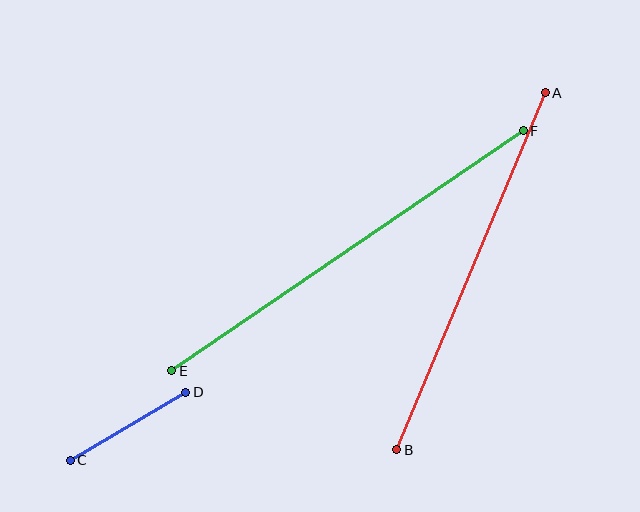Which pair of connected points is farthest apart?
Points E and F are farthest apart.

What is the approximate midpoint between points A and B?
The midpoint is at approximately (471, 271) pixels.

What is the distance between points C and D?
The distance is approximately 134 pixels.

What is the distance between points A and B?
The distance is approximately 387 pixels.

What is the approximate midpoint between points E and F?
The midpoint is at approximately (348, 251) pixels.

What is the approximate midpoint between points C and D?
The midpoint is at approximately (128, 426) pixels.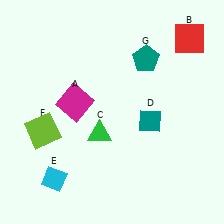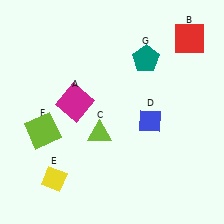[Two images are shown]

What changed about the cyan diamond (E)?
In Image 1, E is cyan. In Image 2, it changed to yellow.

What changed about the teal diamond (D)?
In Image 1, D is teal. In Image 2, it changed to blue.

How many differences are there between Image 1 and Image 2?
There are 3 differences between the two images.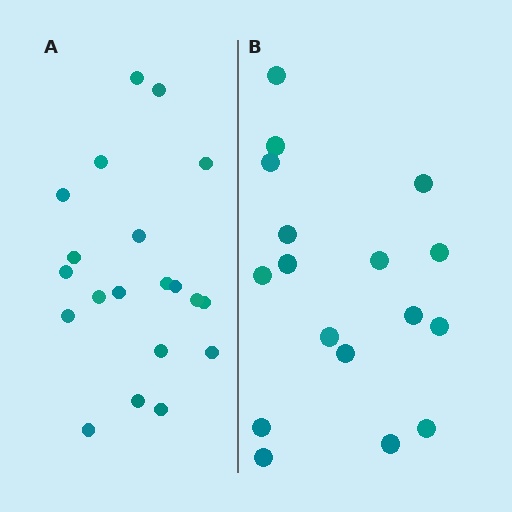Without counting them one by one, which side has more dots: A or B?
Region A (the left region) has more dots.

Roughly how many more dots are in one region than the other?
Region A has just a few more — roughly 2 or 3 more dots than region B.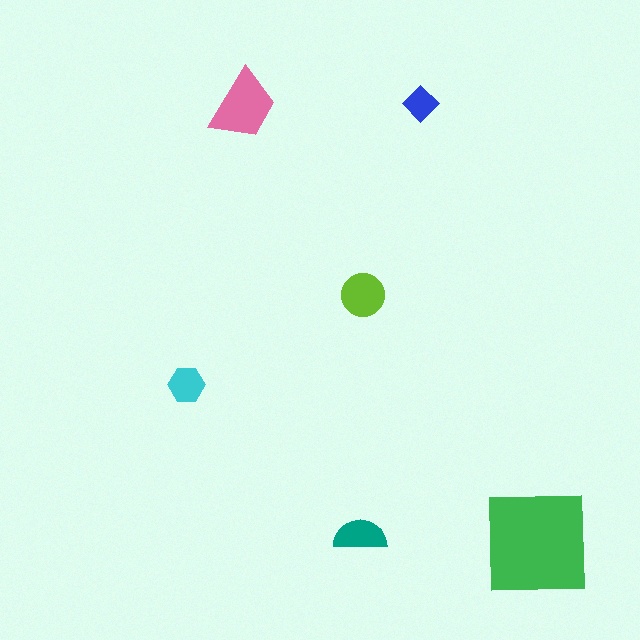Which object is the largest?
The green square.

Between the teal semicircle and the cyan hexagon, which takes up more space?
The teal semicircle.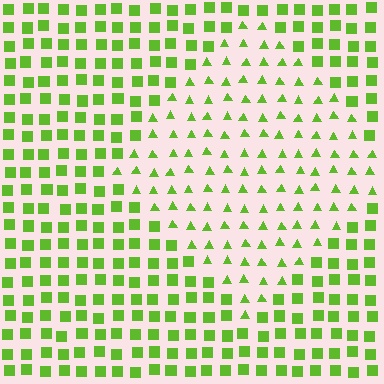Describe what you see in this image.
The image is filled with small lime elements arranged in a uniform grid. A diamond-shaped region contains triangles, while the surrounding area contains squares. The boundary is defined purely by the change in element shape.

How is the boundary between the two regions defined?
The boundary is defined by a change in element shape: triangles inside vs. squares outside. All elements share the same color and spacing.